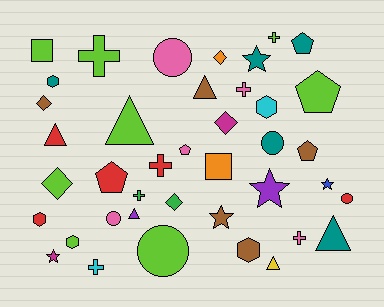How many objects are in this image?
There are 40 objects.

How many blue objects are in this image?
There is 1 blue object.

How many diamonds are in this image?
There are 5 diamonds.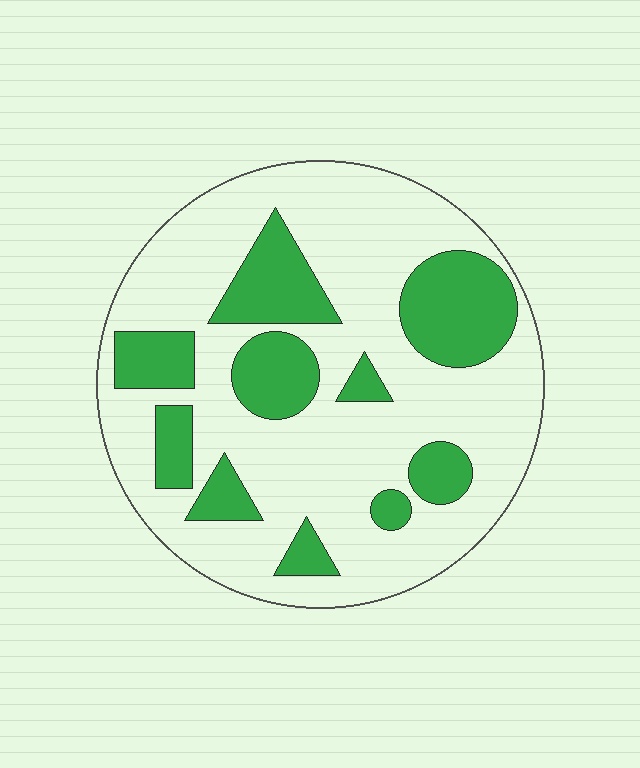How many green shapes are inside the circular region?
10.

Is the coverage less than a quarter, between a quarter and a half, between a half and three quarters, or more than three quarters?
Between a quarter and a half.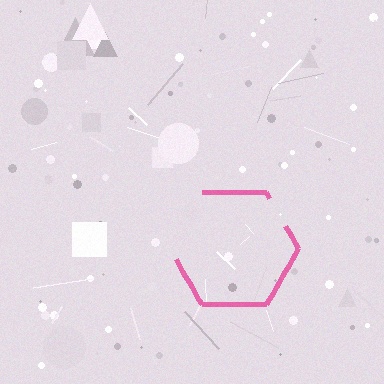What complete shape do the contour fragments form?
The contour fragments form a hexagon.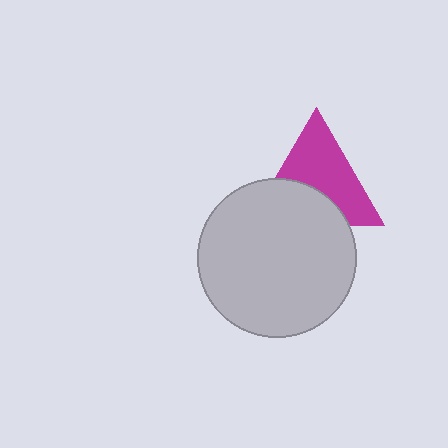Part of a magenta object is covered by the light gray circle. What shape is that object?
It is a triangle.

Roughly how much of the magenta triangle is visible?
About half of it is visible (roughly 60%).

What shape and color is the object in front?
The object in front is a light gray circle.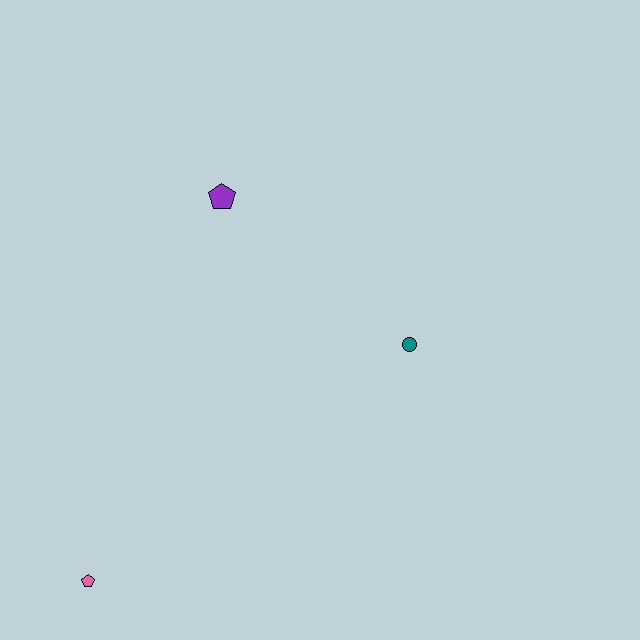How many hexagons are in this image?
There are no hexagons.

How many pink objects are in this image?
There is 1 pink object.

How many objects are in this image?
There are 3 objects.